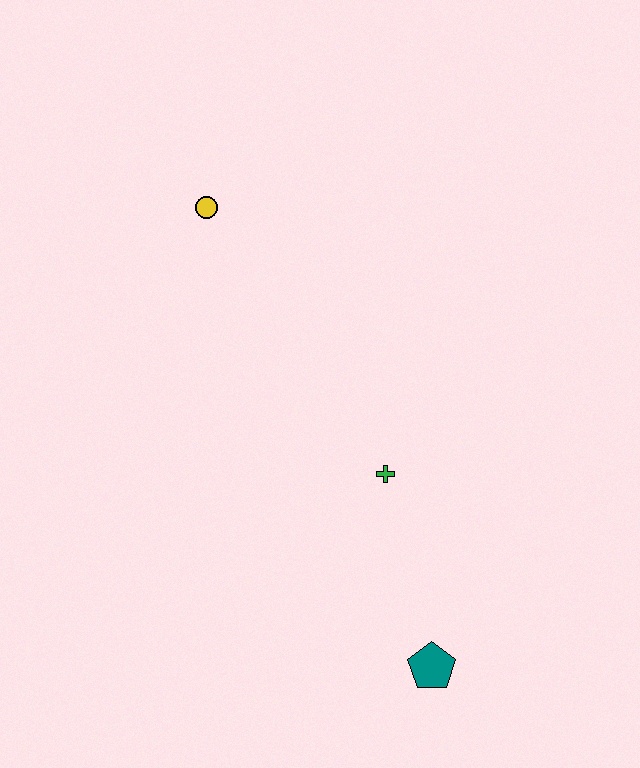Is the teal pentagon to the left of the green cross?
No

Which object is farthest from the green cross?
The yellow circle is farthest from the green cross.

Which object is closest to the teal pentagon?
The green cross is closest to the teal pentagon.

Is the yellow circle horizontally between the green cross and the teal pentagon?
No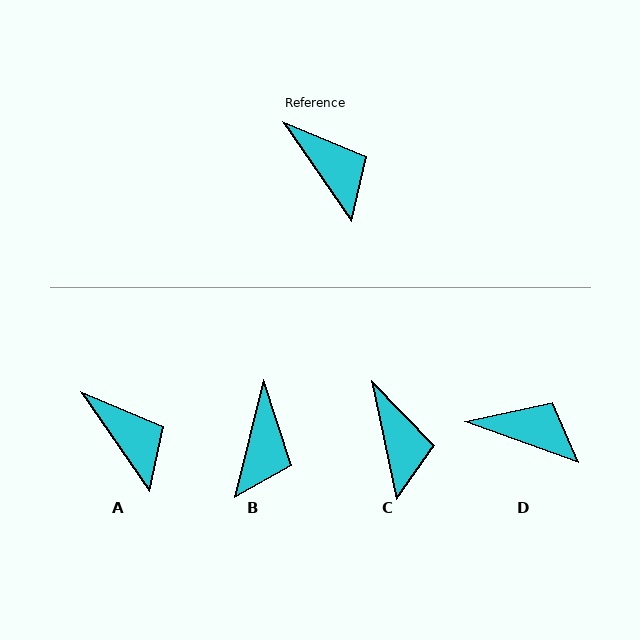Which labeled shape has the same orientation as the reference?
A.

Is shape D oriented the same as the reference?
No, it is off by about 36 degrees.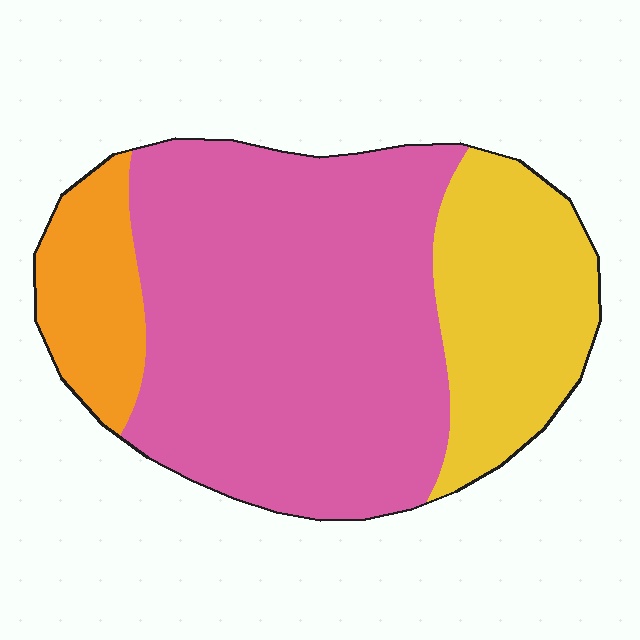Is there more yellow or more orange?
Yellow.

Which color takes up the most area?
Pink, at roughly 65%.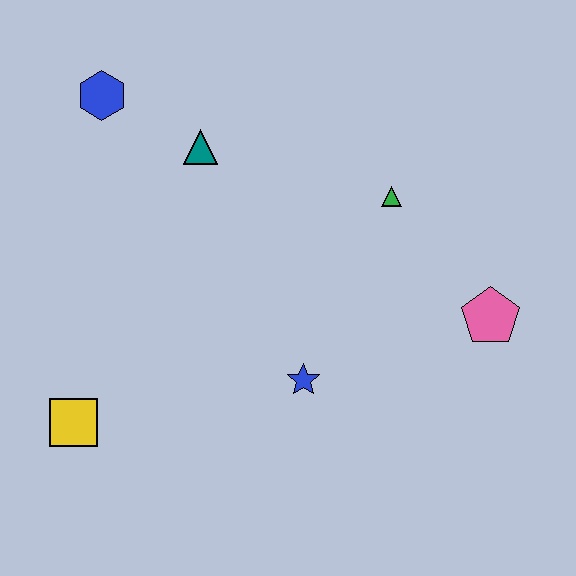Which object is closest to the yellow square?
The blue star is closest to the yellow square.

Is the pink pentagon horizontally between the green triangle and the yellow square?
No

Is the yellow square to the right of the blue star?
No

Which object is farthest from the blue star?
The blue hexagon is farthest from the blue star.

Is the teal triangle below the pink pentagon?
No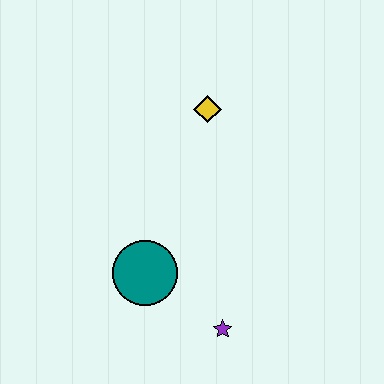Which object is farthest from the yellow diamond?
The purple star is farthest from the yellow diamond.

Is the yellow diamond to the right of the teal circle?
Yes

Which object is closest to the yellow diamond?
The teal circle is closest to the yellow diamond.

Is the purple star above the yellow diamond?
No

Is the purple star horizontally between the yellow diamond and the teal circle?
No